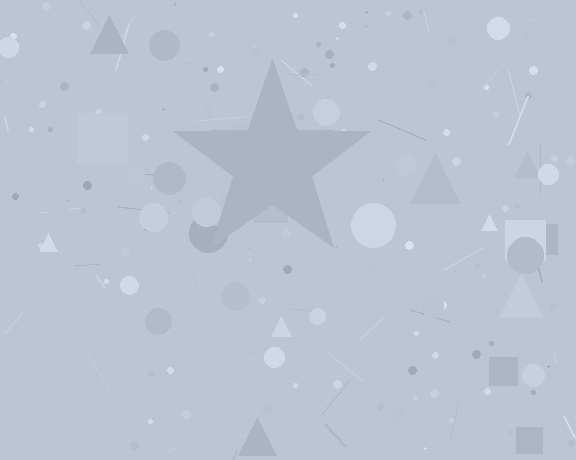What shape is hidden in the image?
A star is hidden in the image.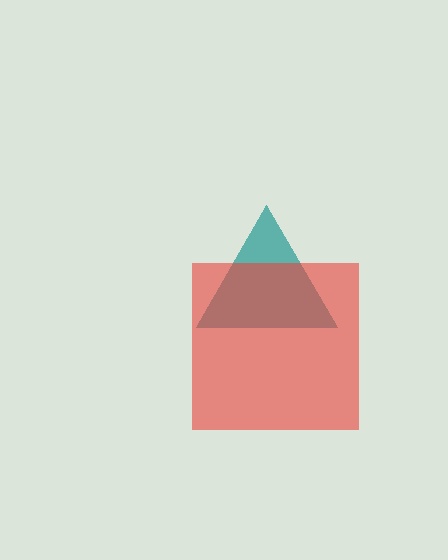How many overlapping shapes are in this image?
There are 2 overlapping shapes in the image.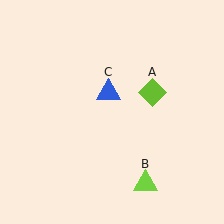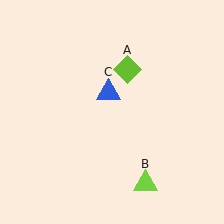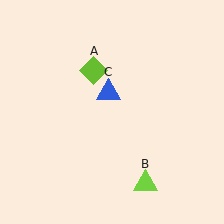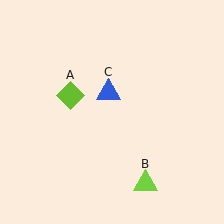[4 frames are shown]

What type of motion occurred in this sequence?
The lime diamond (object A) rotated counterclockwise around the center of the scene.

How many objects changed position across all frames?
1 object changed position: lime diamond (object A).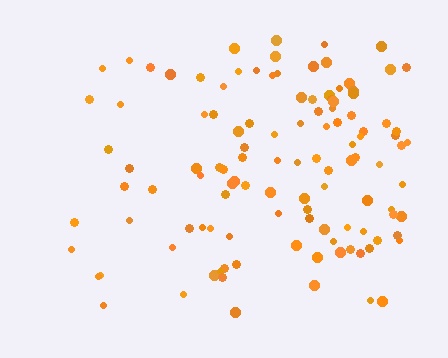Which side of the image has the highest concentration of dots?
The right.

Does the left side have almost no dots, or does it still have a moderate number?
Still a moderate number, just noticeably fewer than the right.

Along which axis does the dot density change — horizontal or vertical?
Horizontal.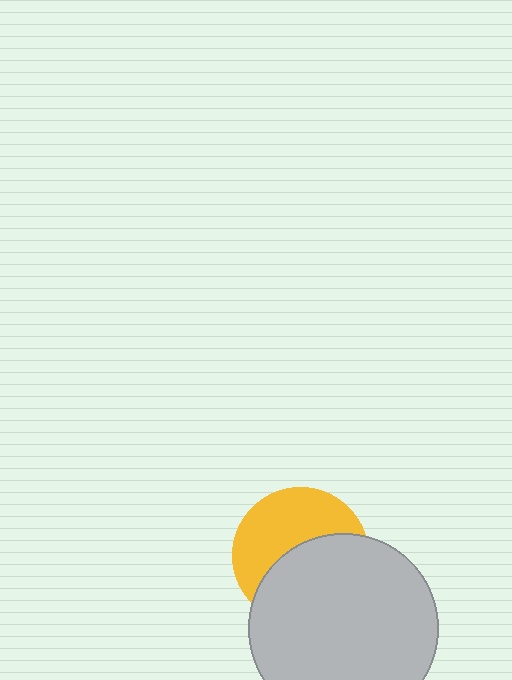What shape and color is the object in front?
The object in front is a light gray circle.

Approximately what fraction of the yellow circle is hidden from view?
Roughly 52% of the yellow circle is hidden behind the light gray circle.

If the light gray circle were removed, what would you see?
You would see the complete yellow circle.